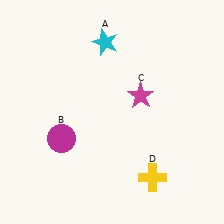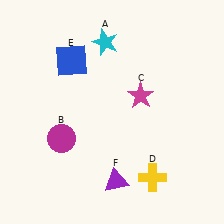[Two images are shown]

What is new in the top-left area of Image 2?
A blue square (E) was added in the top-left area of Image 2.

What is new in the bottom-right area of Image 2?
A purple triangle (F) was added in the bottom-right area of Image 2.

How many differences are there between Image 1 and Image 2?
There are 2 differences between the two images.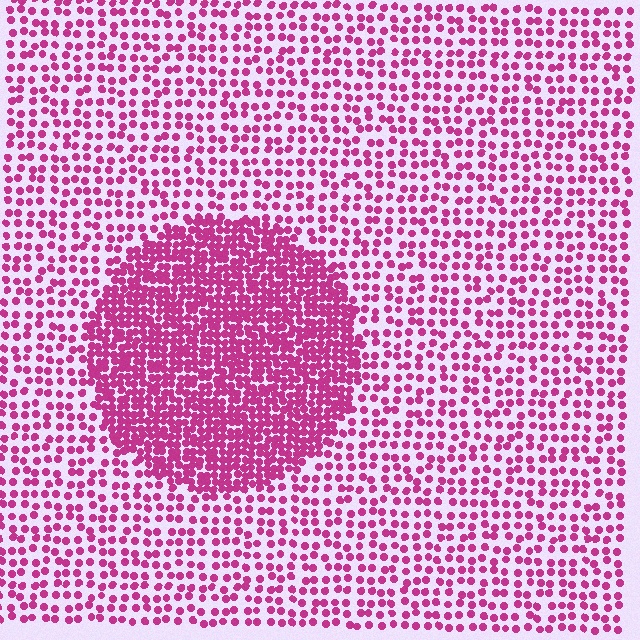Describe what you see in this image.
The image contains small magenta elements arranged at two different densities. A circle-shaped region is visible where the elements are more densely packed than the surrounding area.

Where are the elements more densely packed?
The elements are more densely packed inside the circle boundary.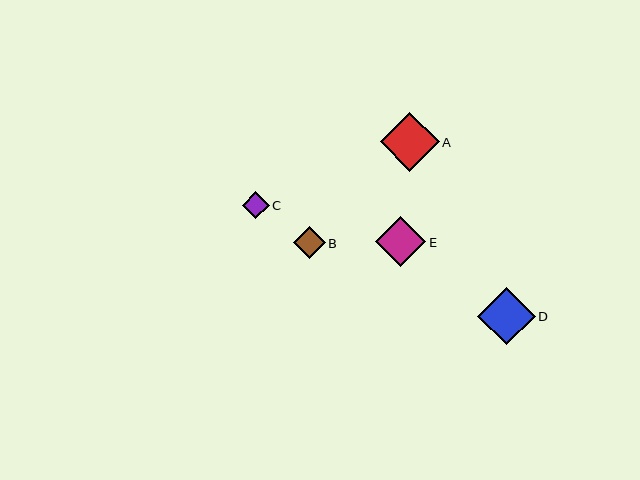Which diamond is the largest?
Diamond A is the largest with a size of approximately 59 pixels.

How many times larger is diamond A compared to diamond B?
Diamond A is approximately 1.9 times the size of diamond B.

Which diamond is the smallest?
Diamond C is the smallest with a size of approximately 27 pixels.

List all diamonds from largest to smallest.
From largest to smallest: A, D, E, B, C.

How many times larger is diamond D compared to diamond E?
Diamond D is approximately 1.1 times the size of diamond E.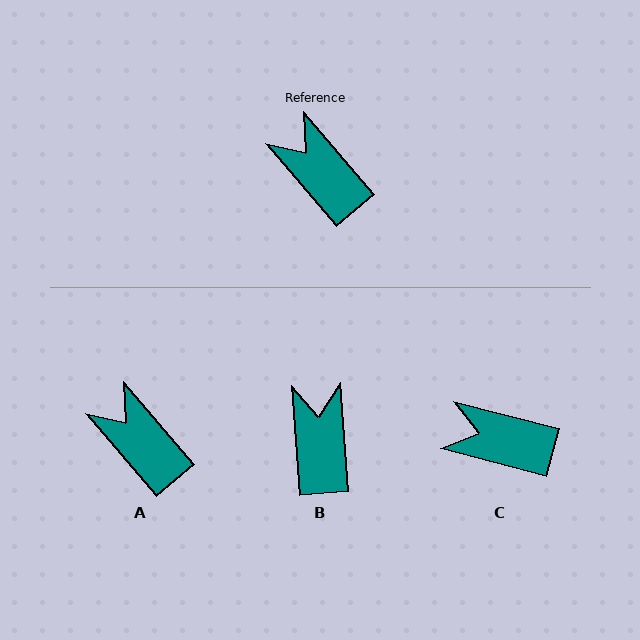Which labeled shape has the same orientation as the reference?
A.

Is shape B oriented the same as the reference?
No, it is off by about 36 degrees.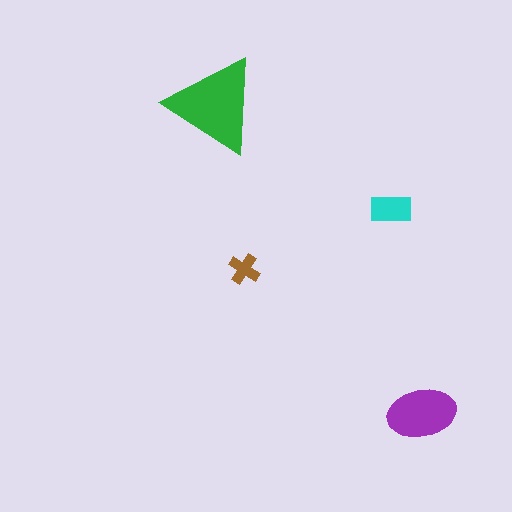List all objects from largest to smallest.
The green triangle, the purple ellipse, the cyan rectangle, the brown cross.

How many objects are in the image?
There are 4 objects in the image.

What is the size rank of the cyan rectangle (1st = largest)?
3rd.